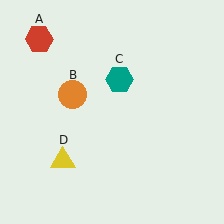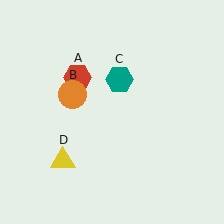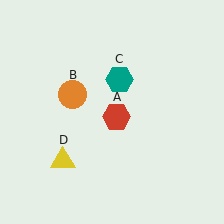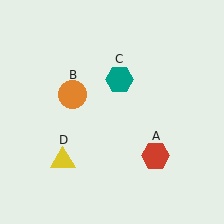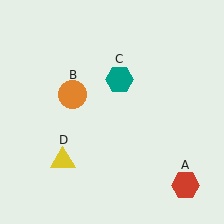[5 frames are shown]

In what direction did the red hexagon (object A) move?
The red hexagon (object A) moved down and to the right.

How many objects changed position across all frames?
1 object changed position: red hexagon (object A).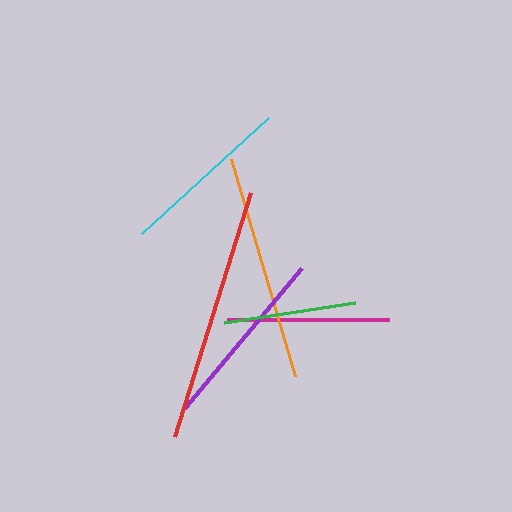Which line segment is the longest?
The red line is the longest at approximately 255 pixels.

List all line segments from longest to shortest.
From longest to shortest: red, orange, purple, cyan, magenta, green.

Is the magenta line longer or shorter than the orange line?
The orange line is longer than the magenta line.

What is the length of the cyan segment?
The cyan segment is approximately 172 pixels long.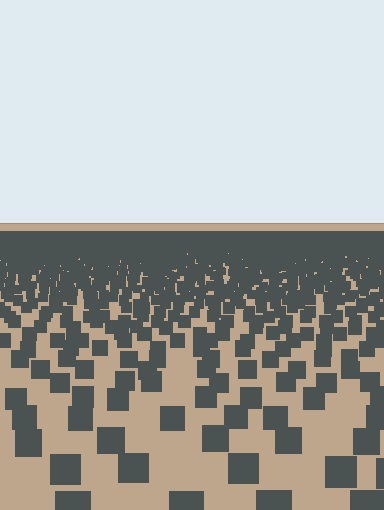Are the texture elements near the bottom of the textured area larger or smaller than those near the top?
Larger. Near the bottom, elements are closer to the viewer and appear at a bigger on-screen size.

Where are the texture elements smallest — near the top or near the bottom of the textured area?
Near the top.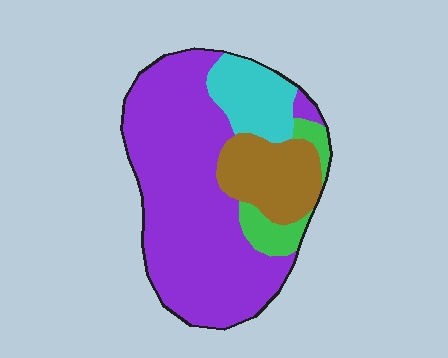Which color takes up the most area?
Purple, at roughly 65%.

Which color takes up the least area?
Green, at roughly 10%.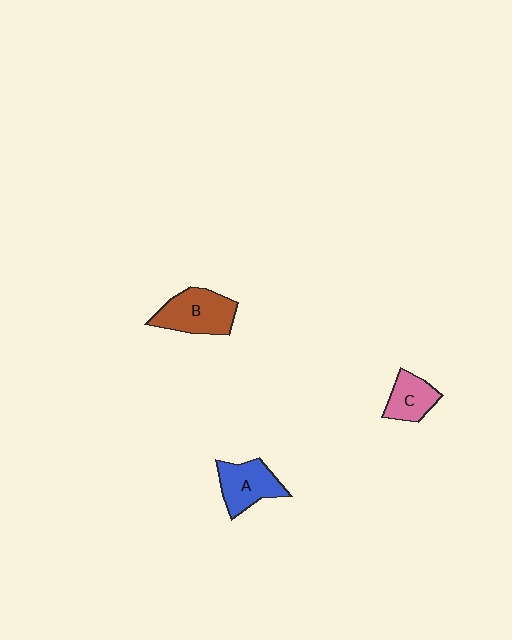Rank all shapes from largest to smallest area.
From largest to smallest: B (brown), A (blue), C (pink).